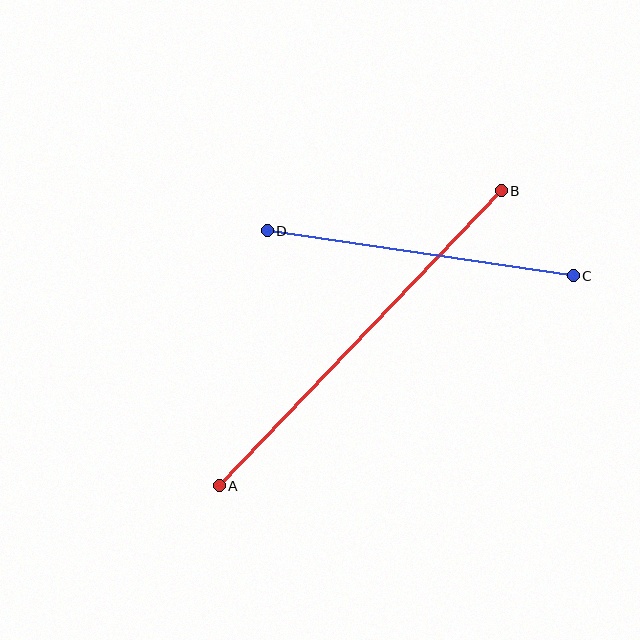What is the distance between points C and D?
The distance is approximately 309 pixels.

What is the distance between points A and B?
The distance is approximately 408 pixels.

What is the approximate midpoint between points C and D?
The midpoint is at approximately (420, 253) pixels.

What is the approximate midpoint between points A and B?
The midpoint is at approximately (360, 338) pixels.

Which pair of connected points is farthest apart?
Points A and B are farthest apart.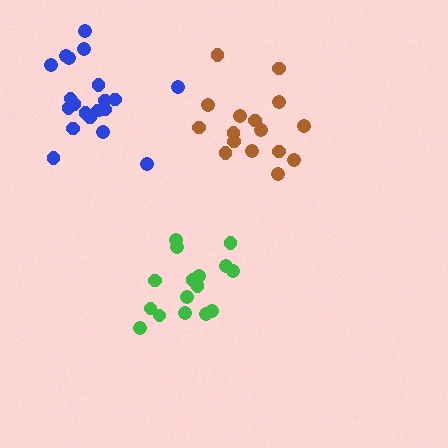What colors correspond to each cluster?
The clusters are colored: brown, green, blue.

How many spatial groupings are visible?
There are 3 spatial groupings.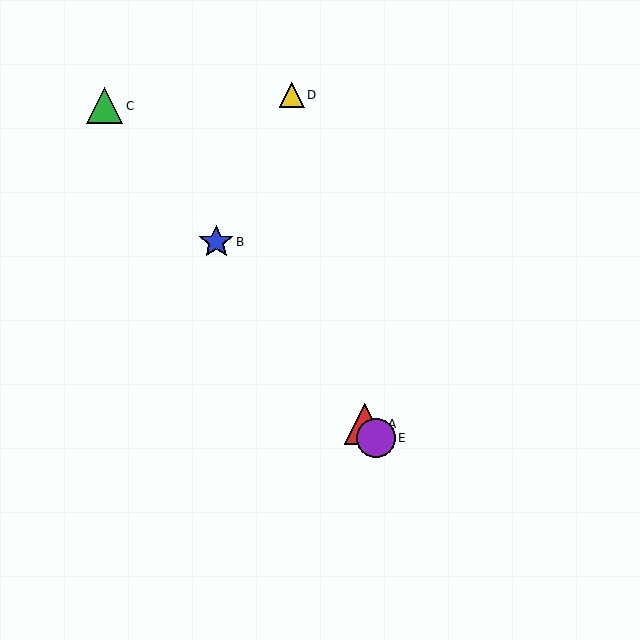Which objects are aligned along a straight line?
Objects A, B, C, E are aligned along a straight line.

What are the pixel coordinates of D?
Object D is at (292, 95).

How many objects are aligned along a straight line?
4 objects (A, B, C, E) are aligned along a straight line.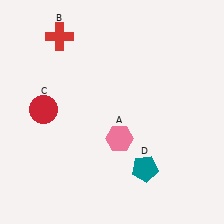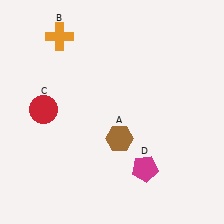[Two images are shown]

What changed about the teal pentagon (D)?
In Image 1, D is teal. In Image 2, it changed to magenta.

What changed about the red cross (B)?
In Image 1, B is red. In Image 2, it changed to orange.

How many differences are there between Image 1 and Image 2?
There are 3 differences between the two images.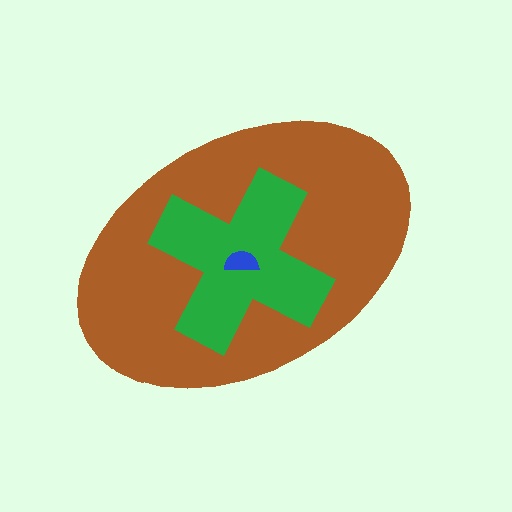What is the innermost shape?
The blue semicircle.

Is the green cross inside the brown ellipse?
Yes.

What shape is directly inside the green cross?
The blue semicircle.